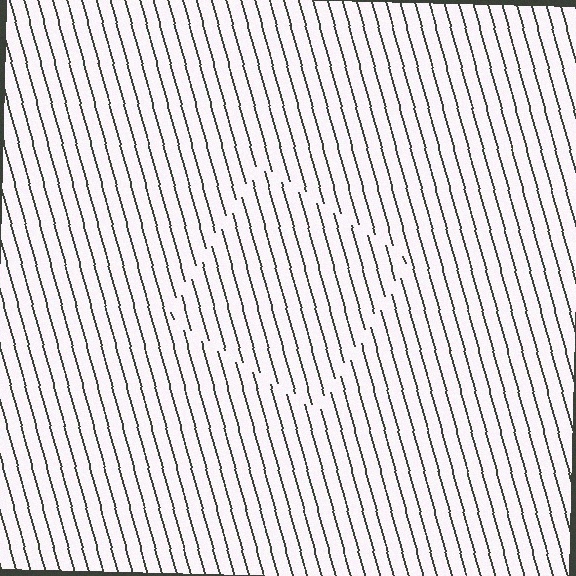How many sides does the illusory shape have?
4 sides — the line-ends trace a square.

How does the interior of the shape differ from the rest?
The interior of the shape contains the same grating, shifted by half a period — the contour is defined by the phase discontinuity where line-ends from the inner and outer gratings abut.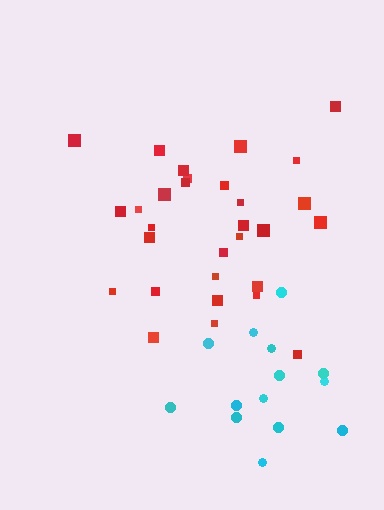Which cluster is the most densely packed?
Cyan.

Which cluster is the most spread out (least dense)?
Red.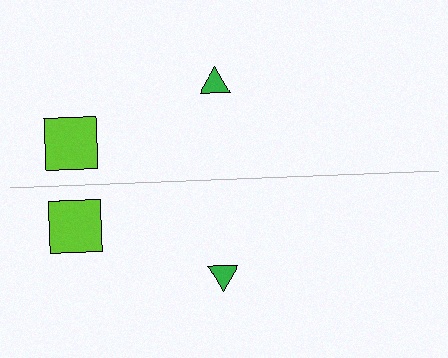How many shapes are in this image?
There are 4 shapes in this image.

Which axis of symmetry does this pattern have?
The pattern has a horizontal axis of symmetry running through the center of the image.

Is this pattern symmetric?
Yes, this pattern has bilateral (reflection) symmetry.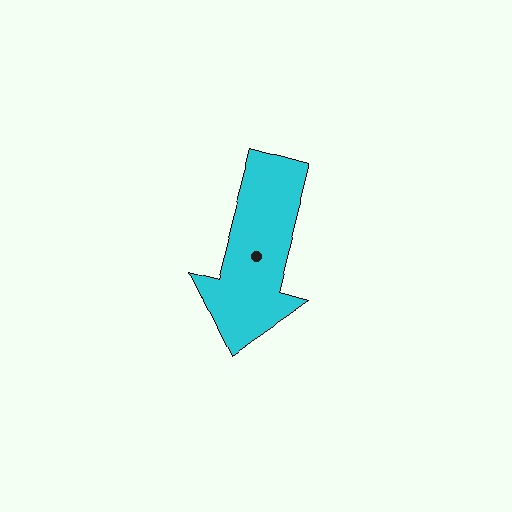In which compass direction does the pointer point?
South.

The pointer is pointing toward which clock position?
Roughly 6 o'clock.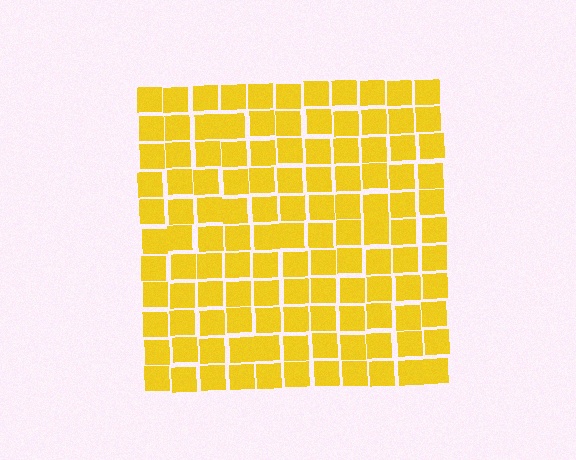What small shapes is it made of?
It is made of small squares.